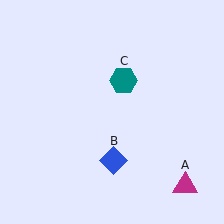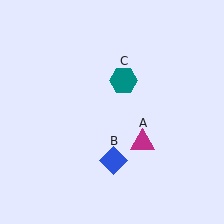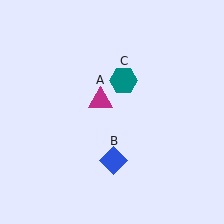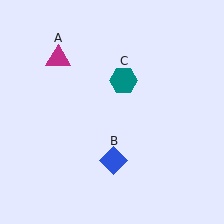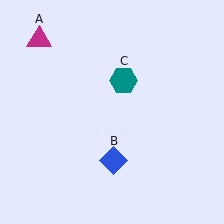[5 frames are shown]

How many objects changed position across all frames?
1 object changed position: magenta triangle (object A).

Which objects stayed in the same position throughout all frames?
Blue diamond (object B) and teal hexagon (object C) remained stationary.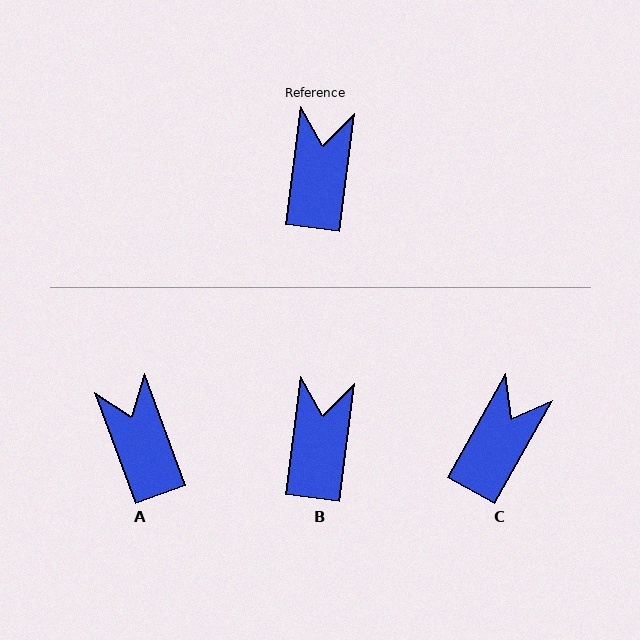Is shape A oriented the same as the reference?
No, it is off by about 28 degrees.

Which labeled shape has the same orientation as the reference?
B.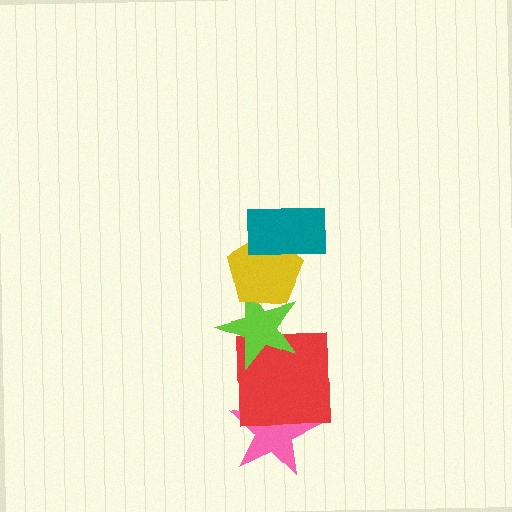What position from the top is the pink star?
The pink star is 5th from the top.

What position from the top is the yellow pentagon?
The yellow pentagon is 2nd from the top.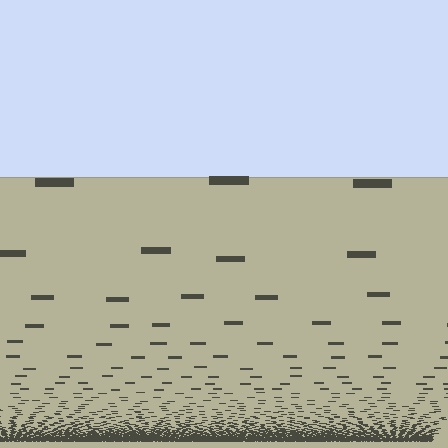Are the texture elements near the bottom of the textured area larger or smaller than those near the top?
Smaller. The gradient is inverted — elements near the bottom are smaller and denser.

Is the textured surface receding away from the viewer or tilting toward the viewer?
The surface appears to tilt toward the viewer. Texture elements get larger and sparser toward the top.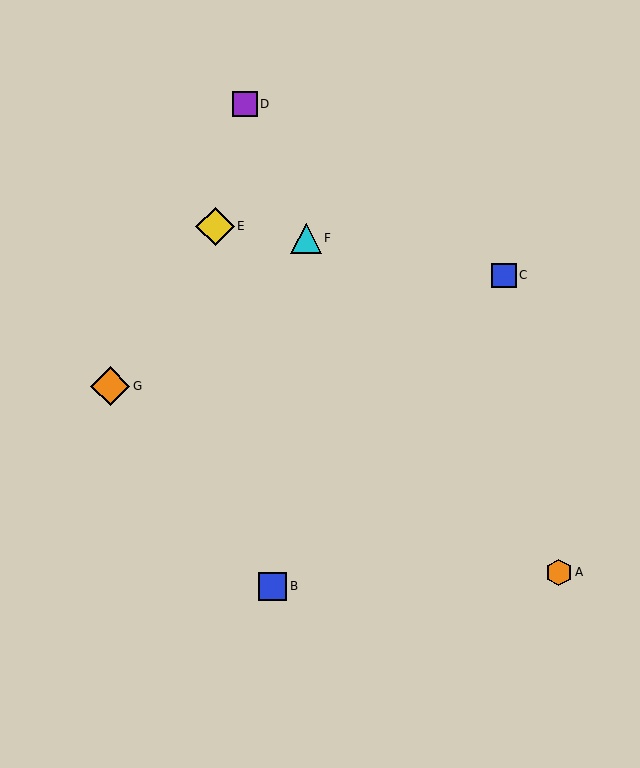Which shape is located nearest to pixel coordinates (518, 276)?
The blue square (labeled C) at (504, 275) is nearest to that location.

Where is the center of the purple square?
The center of the purple square is at (245, 104).